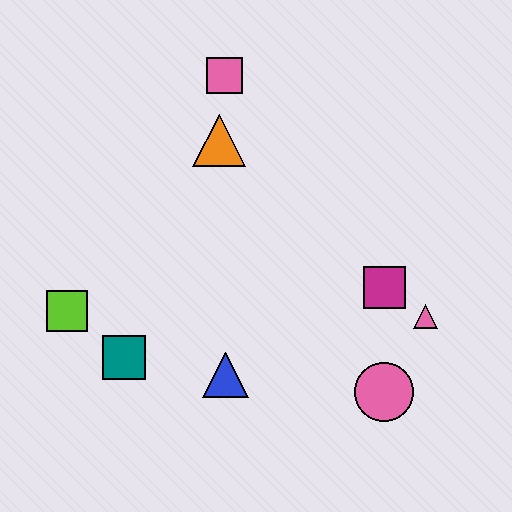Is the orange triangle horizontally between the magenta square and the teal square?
Yes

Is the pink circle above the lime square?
No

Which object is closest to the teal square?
The lime square is closest to the teal square.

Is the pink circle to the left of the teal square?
No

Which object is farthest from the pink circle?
The pink square is farthest from the pink circle.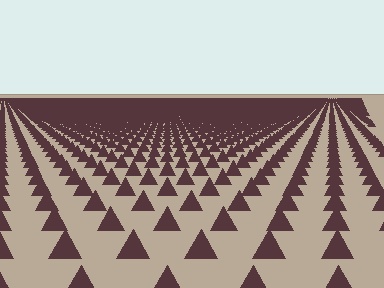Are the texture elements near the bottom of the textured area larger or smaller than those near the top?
Larger. Near the bottom, elements are closer to the viewer and appear at a bigger on-screen size.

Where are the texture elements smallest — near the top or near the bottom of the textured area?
Near the top.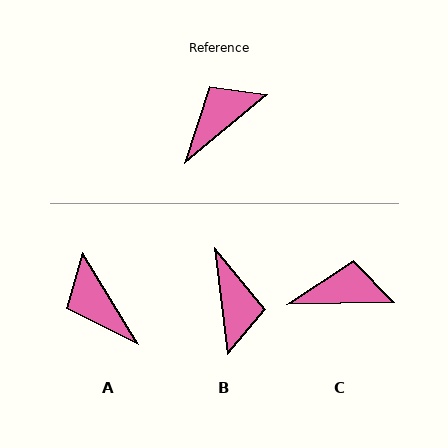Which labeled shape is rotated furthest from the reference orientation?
B, about 122 degrees away.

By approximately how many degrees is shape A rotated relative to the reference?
Approximately 81 degrees counter-clockwise.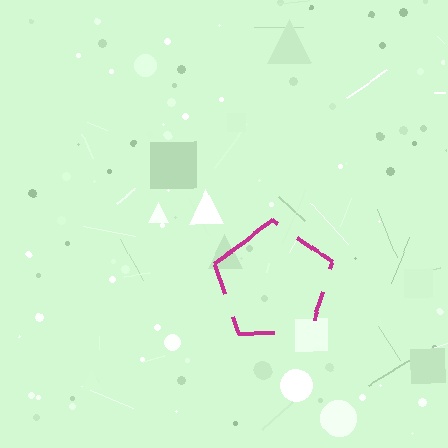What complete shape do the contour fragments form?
The contour fragments form a pentagon.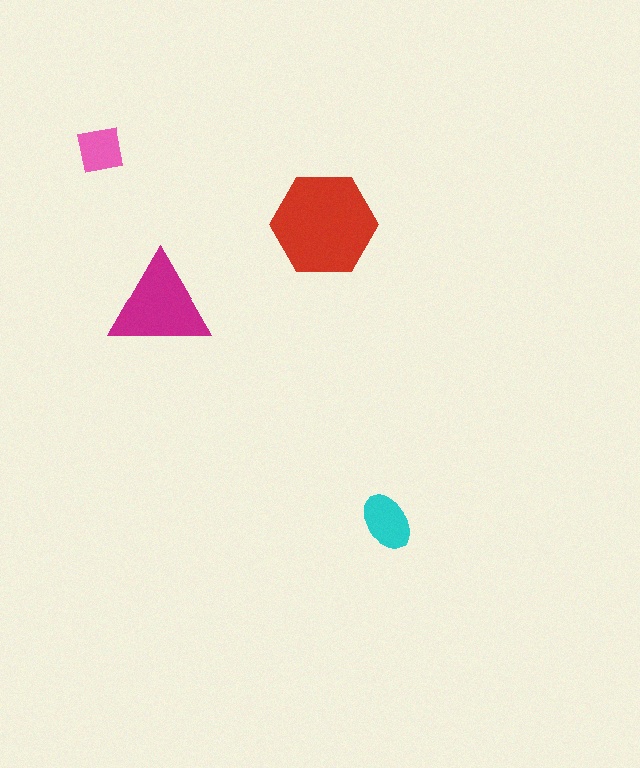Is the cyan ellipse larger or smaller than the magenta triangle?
Smaller.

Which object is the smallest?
The pink square.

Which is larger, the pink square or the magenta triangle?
The magenta triangle.